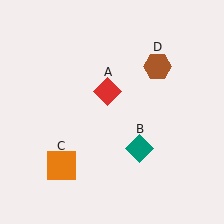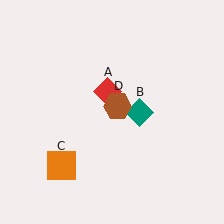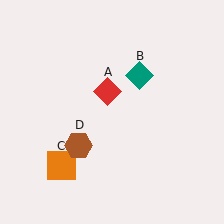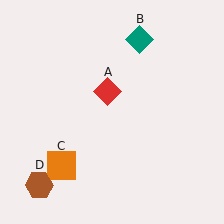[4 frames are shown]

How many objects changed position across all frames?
2 objects changed position: teal diamond (object B), brown hexagon (object D).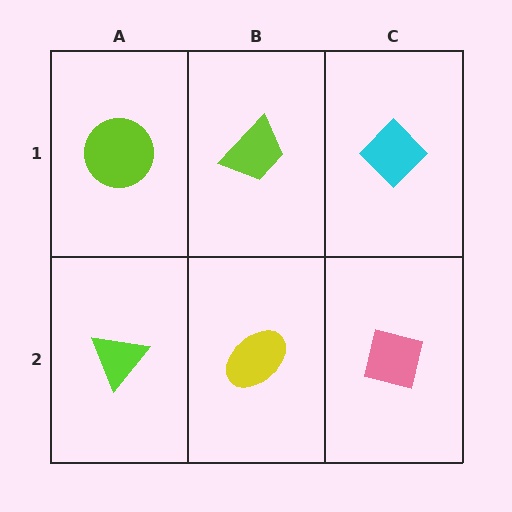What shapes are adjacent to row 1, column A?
A lime triangle (row 2, column A), a lime trapezoid (row 1, column B).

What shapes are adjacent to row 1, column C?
A pink square (row 2, column C), a lime trapezoid (row 1, column B).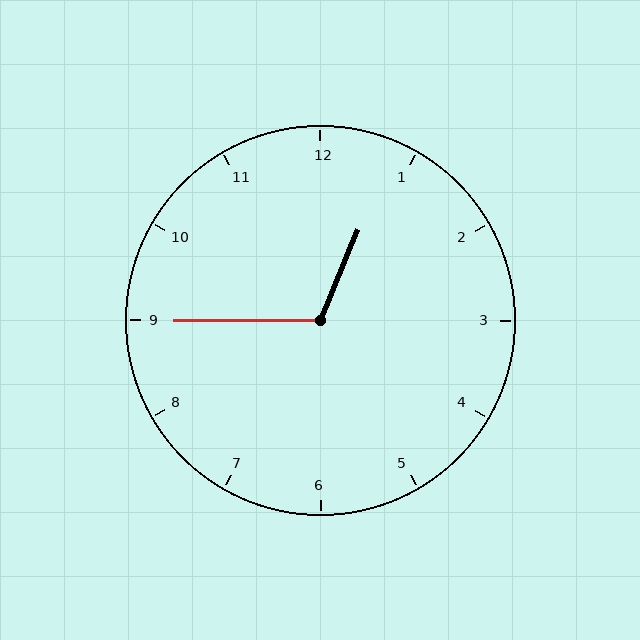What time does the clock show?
12:45.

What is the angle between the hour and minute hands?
Approximately 112 degrees.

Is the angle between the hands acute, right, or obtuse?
It is obtuse.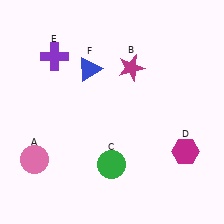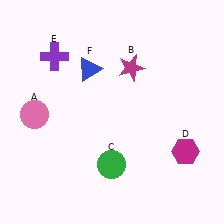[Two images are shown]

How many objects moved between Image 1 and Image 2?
1 object moved between the two images.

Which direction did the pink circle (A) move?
The pink circle (A) moved up.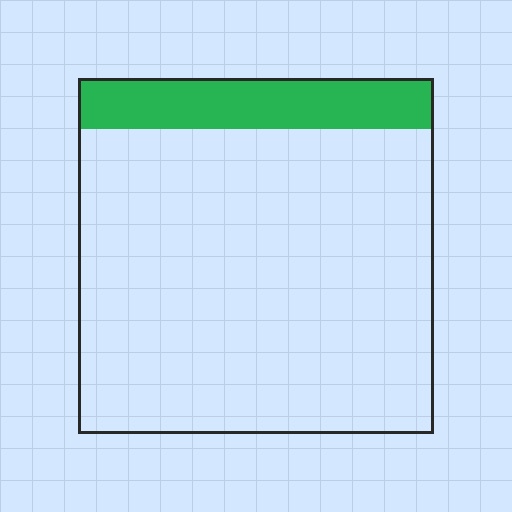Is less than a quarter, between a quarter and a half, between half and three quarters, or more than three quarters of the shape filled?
Less than a quarter.